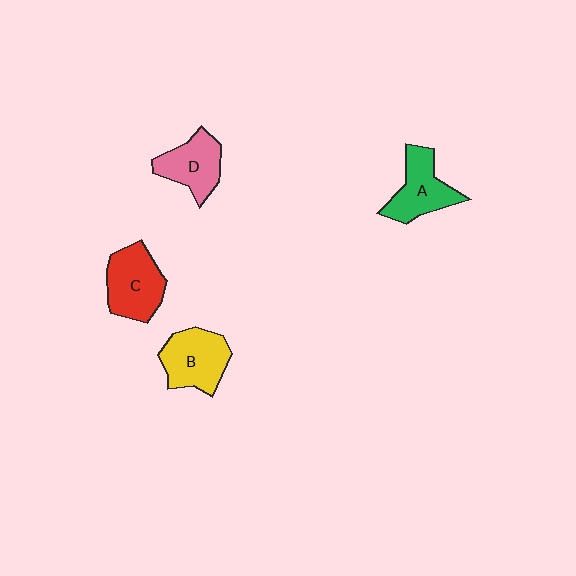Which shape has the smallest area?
Shape D (pink).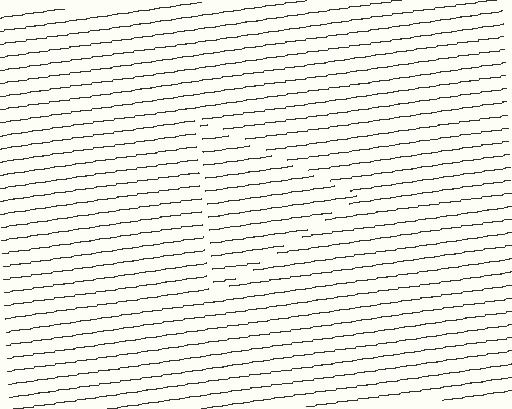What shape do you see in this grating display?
An illusory triangle. The interior of the shape contains the same grating, shifted by half a period — the contour is defined by the phase discontinuity where line-ends from the inner and outer gratings abut.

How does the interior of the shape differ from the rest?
The interior of the shape contains the same grating, shifted by half a period — the contour is defined by the phase discontinuity where line-ends from the inner and outer gratings abut.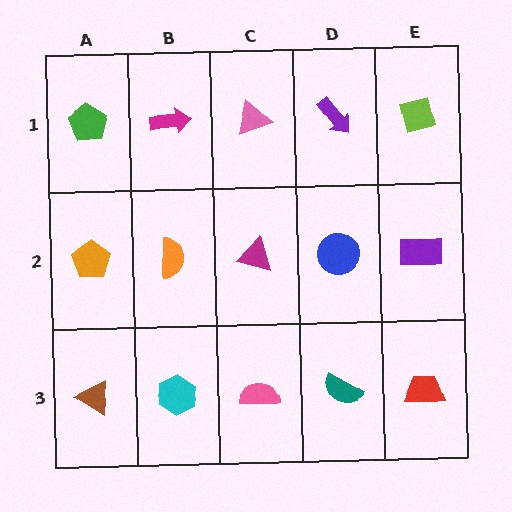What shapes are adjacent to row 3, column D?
A blue circle (row 2, column D), a pink semicircle (row 3, column C), a red trapezoid (row 3, column E).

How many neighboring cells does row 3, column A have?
2.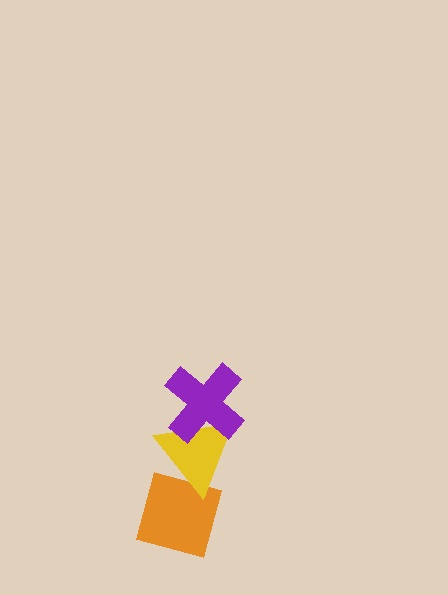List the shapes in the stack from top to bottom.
From top to bottom: the purple cross, the yellow triangle, the orange diamond.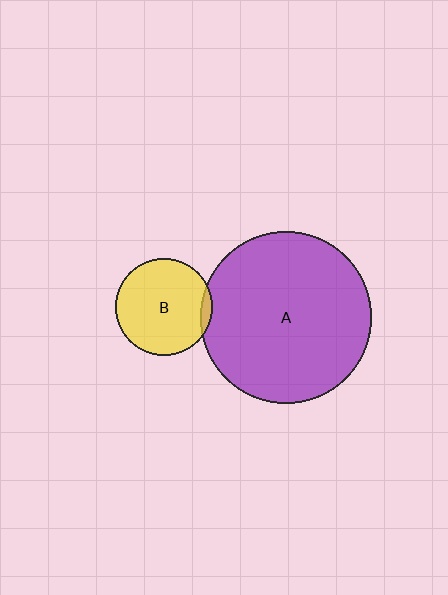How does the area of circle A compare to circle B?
Approximately 3.1 times.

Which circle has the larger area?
Circle A (purple).